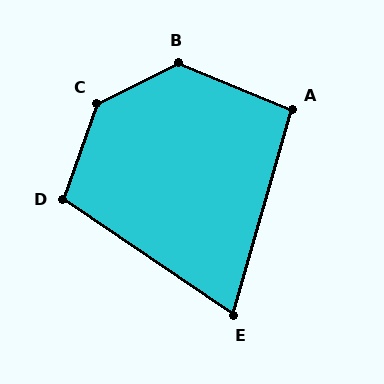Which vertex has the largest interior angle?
C, at approximately 136 degrees.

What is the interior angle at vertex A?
Approximately 96 degrees (obtuse).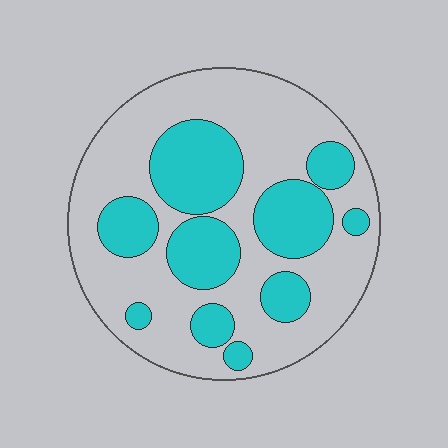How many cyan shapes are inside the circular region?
10.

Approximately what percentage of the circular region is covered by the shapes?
Approximately 35%.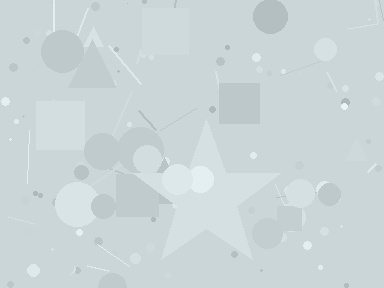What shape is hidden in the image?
A star is hidden in the image.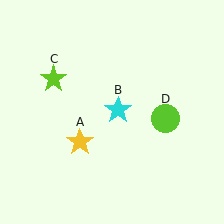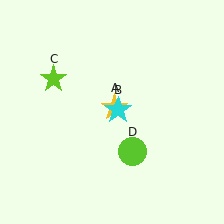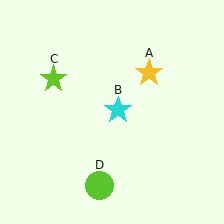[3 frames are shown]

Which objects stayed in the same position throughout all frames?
Cyan star (object B) and lime star (object C) remained stationary.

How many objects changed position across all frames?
2 objects changed position: yellow star (object A), lime circle (object D).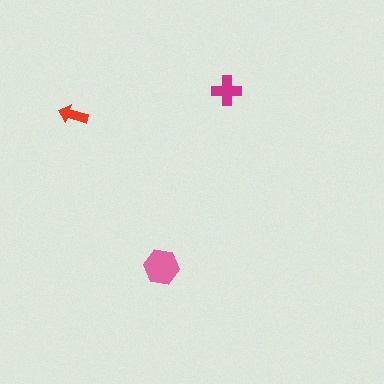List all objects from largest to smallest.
The pink hexagon, the magenta cross, the red arrow.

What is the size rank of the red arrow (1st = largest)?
3rd.